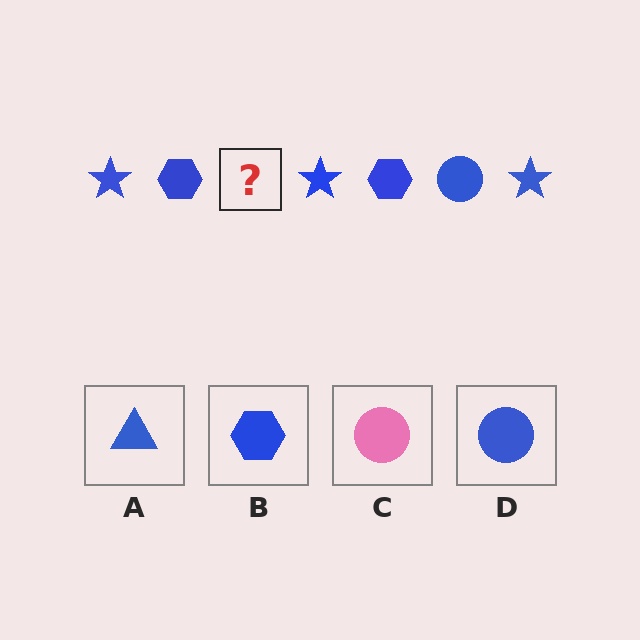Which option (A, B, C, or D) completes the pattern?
D.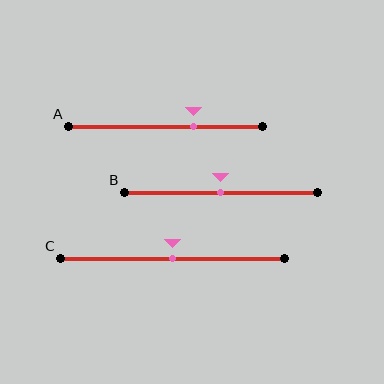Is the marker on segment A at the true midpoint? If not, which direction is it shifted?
No, the marker on segment A is shifted to the right by about 15% of the segment length.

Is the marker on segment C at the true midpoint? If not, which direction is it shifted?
Yes, the marker on segment C is at the true midpoint.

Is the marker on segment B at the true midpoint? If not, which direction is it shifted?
Yes, the marker on segment B is at the true midpoint.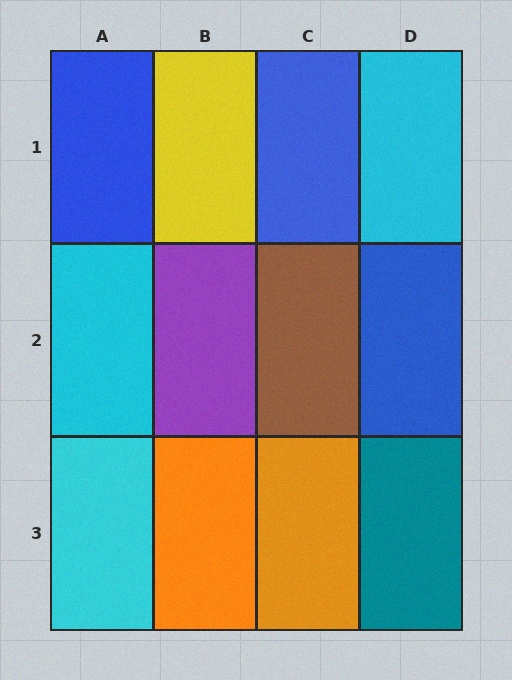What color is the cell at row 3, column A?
Cyan.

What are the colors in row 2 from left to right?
Cyan, purple, brown, blue.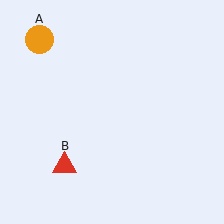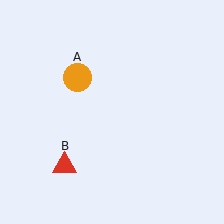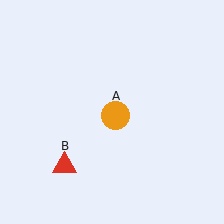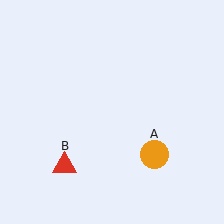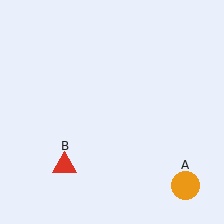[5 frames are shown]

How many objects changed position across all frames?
1 object changed position: orange circle (object A).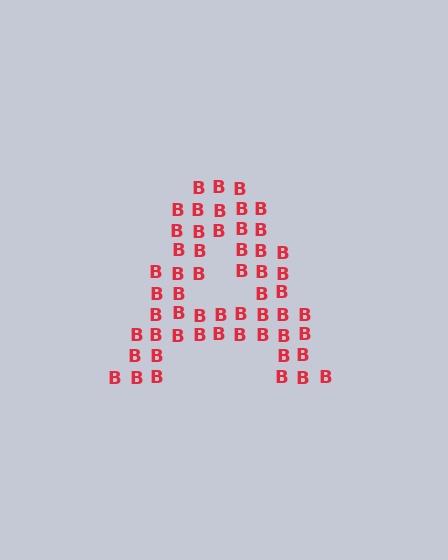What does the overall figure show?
The overall figure shows the letter A.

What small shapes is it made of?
It is made of small letter B's.